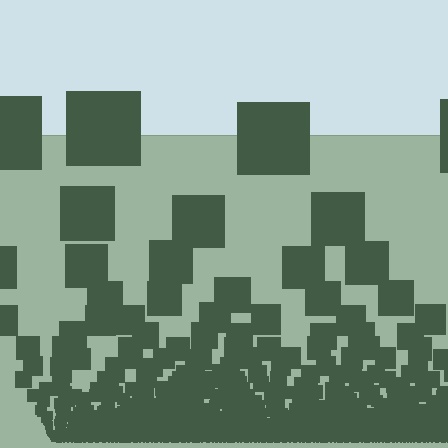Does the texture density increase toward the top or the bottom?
Density increases toward the bottom.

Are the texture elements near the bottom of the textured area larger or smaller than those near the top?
Smaller. The gradient is inverted — elements near the bottom are smaller and denser.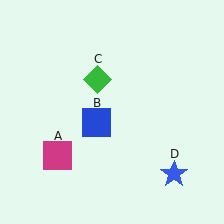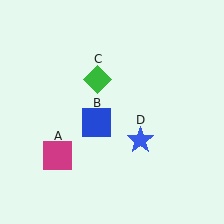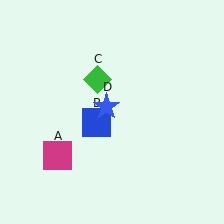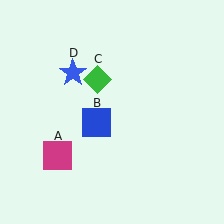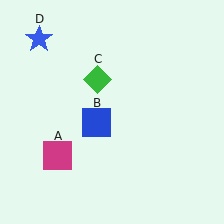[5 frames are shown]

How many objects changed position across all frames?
1 object changed position: blue star (object D).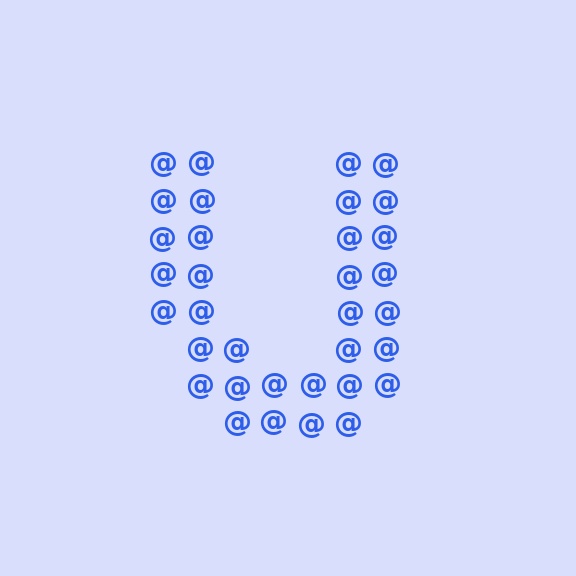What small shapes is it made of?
It is made of small at signs.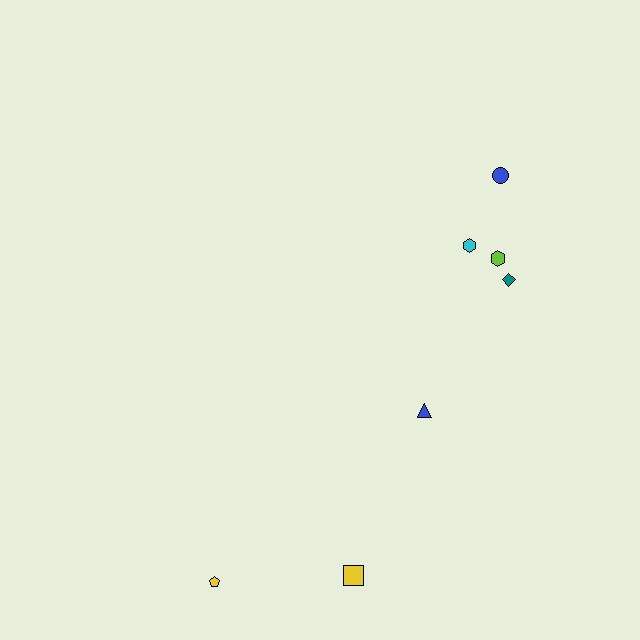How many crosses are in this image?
There are no crosses.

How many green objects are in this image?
There are no green objects.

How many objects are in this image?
There are 7 objects.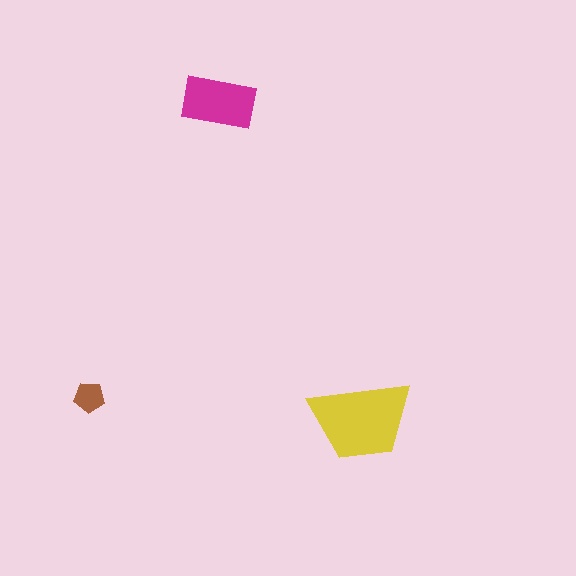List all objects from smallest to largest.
The brown pentagon, the magenta rectangle, the yellow trapezoid.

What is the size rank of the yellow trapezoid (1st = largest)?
1st.